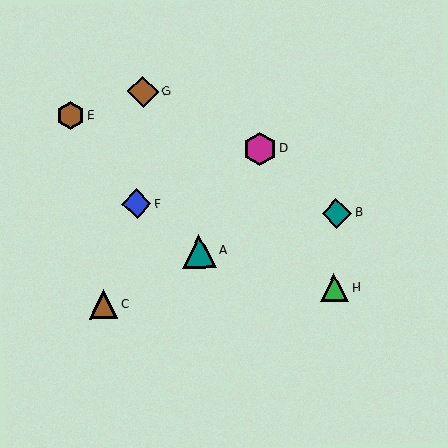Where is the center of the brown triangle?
The center of the brown triangle is at (104, 304).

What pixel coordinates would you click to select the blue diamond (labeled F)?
Click at (137, 204) to select the blue diamond F.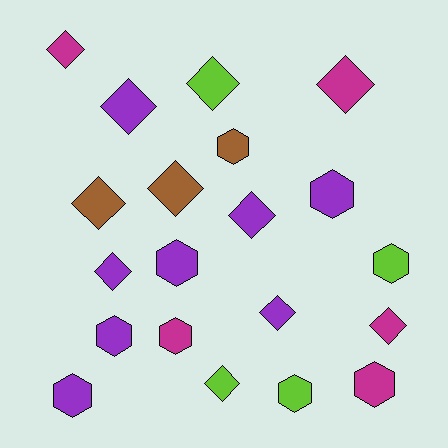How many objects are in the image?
There are 20 objects.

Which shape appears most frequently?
Diamond, with 11 objects.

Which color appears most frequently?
Purple, with 8 objects.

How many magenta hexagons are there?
There are 2 magenta hexagons.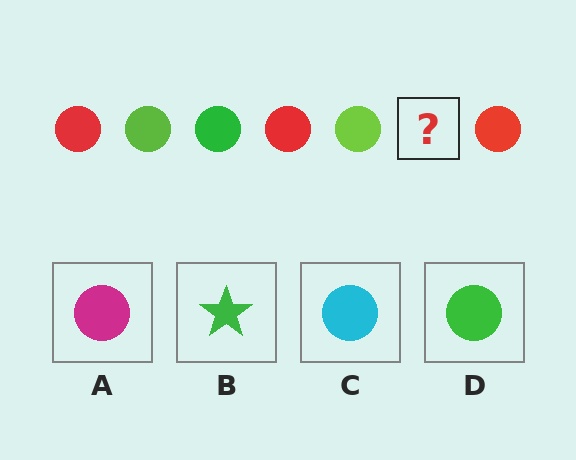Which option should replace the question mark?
Option D.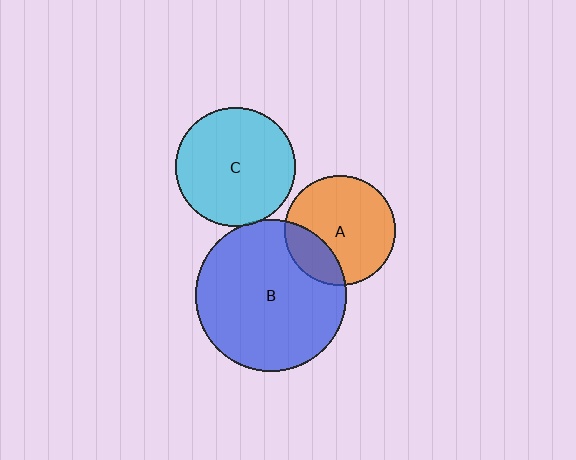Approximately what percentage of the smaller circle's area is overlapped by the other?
Approximately 5%.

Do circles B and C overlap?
Yes.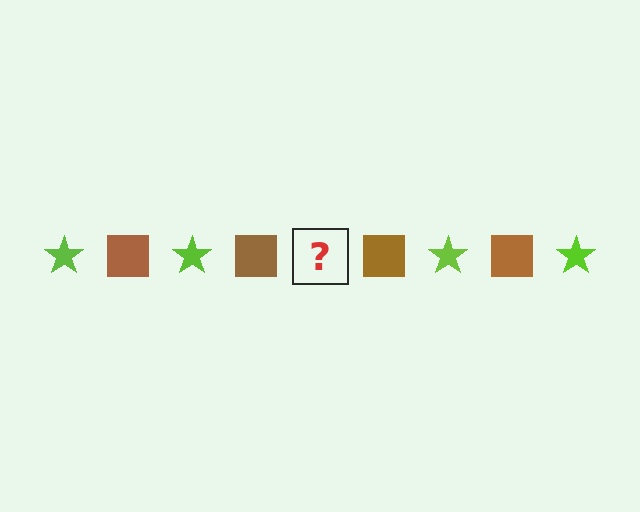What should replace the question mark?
The question mark should be replaced with a lime star.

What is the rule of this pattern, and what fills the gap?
The rule is that the pattern alternates between lime star and brown square. The gap should be filled with a lime star.